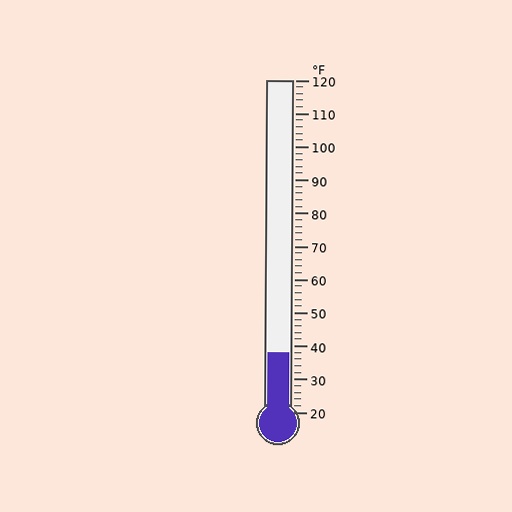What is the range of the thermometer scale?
The thermometer scale ranges from 20°F to 120°F.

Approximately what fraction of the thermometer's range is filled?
The thermometer is filled to approximately 20% of its range.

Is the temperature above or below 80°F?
The temperature is below 80°F.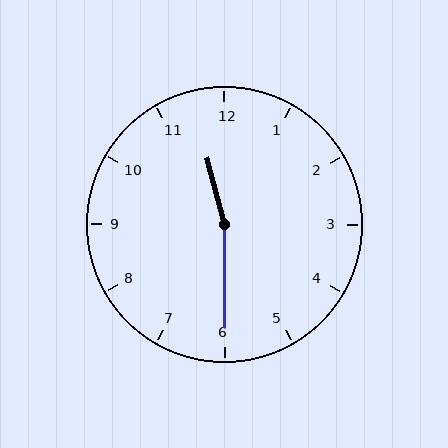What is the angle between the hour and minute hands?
Approximately 165 degrees.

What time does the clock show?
11:30.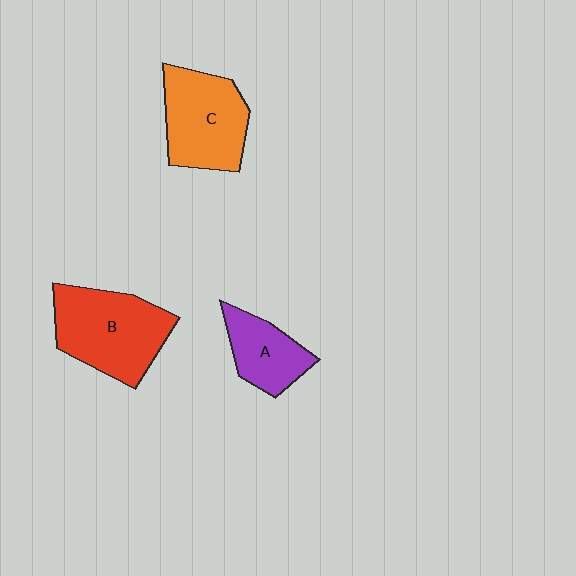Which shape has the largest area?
Shape B (red).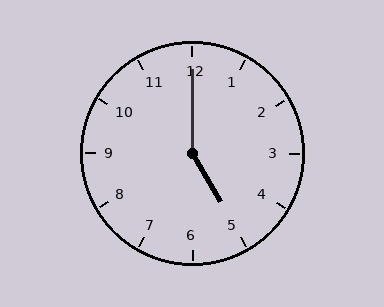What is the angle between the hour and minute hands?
Approximately 150 degrees.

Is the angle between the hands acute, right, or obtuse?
It is obtuse.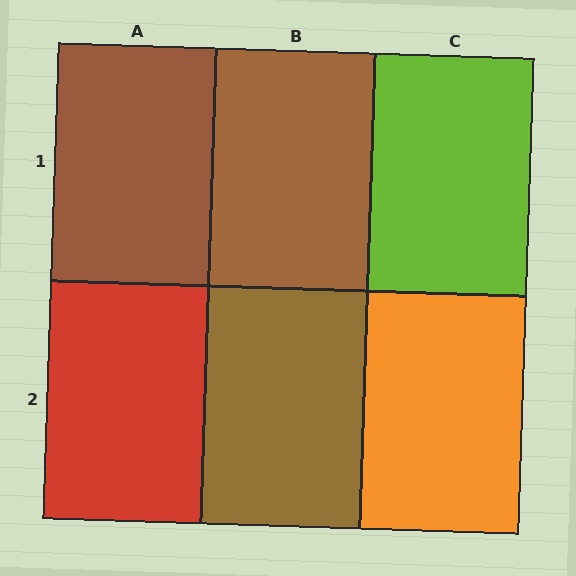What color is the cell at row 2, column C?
Orange.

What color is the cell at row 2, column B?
Brown.